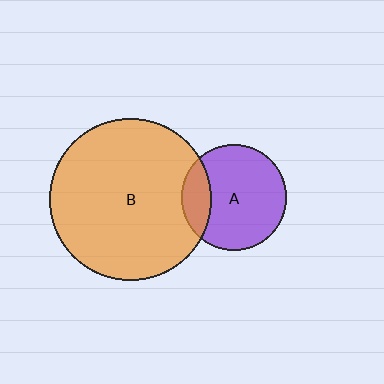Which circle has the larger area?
Circle B (orange).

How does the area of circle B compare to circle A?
Approximately 2.4 times.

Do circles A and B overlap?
Yes.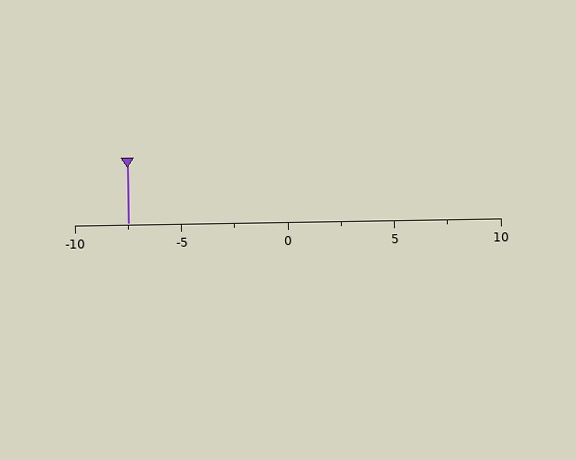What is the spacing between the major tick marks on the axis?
The major ticks are spaced 5 apart.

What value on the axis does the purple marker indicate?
The marker indicates approximately -7.5.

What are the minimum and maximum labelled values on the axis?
The axis runs from -10 to 10.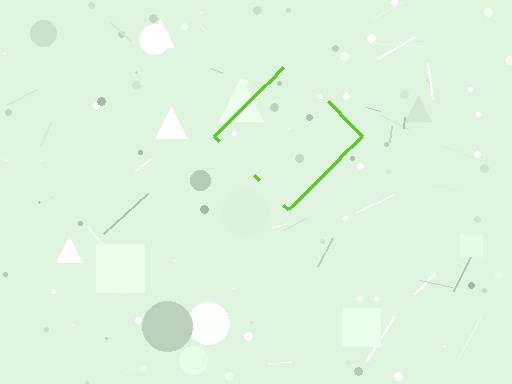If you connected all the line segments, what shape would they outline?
They would outline a diamond.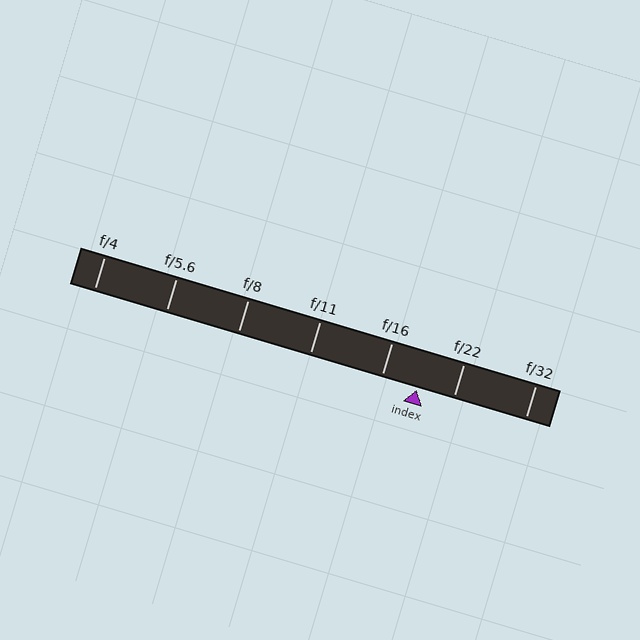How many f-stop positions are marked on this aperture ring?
There are 7 f-stop positions marked.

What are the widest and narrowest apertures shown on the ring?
The widest aperture shown is f/4 and the narrowest is f/32.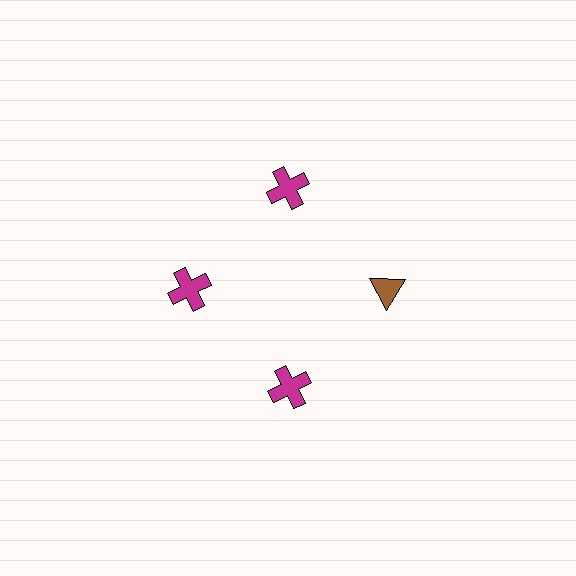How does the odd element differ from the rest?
It differs in both color (brown instead of magenta) and shape (triangle instead of cross).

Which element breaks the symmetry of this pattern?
The brown triangle at roughly the 3 o'clock position breaks the symmetry. All other shapes are magenta crosses.